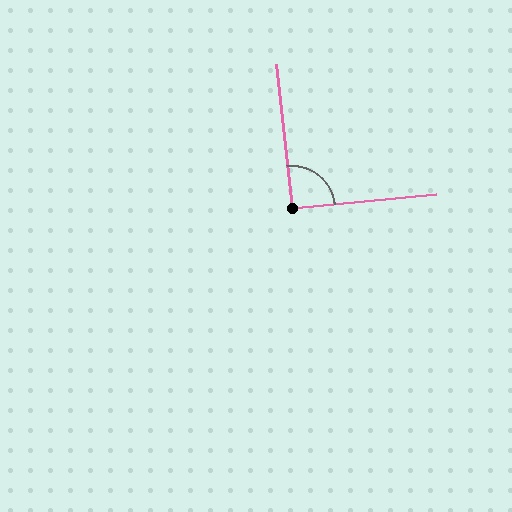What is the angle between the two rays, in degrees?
Approximately 91 degrees.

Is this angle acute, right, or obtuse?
It is approximately a right angle.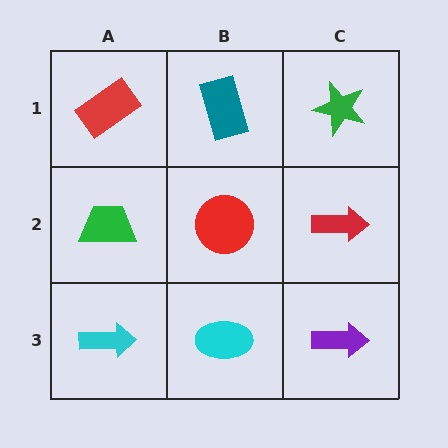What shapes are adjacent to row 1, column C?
A red arrow (row 2, column C), a teal rectangle (row 1, column B).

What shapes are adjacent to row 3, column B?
A red circle (row 2, column B), a cyan arrow (row 3, column A), a purple arrow (row 3, column C).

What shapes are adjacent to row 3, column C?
A red arrow (row 2, column C), a cyan ellipse (row 3, column B).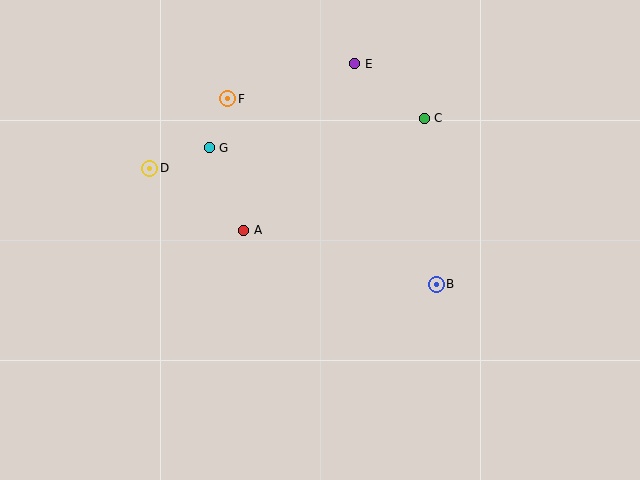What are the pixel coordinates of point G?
Point G is at (209, 148).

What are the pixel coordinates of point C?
Point C is at (424, 118).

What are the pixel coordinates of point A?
Point A is at (244, 230).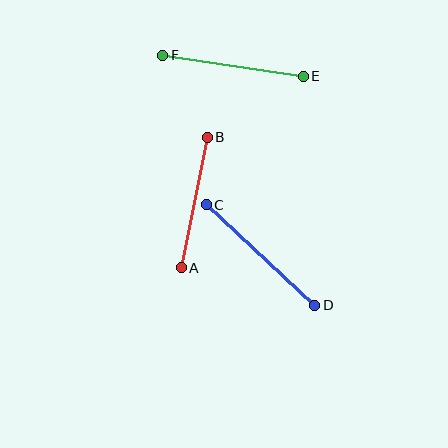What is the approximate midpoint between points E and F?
The midpoint is at approximately (233, 66) pixels.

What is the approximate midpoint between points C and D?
The midpoint is at approximately (260, 255) pixels.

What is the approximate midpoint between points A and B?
The midpoint is at approximately (194, 203) pixels.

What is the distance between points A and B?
The distance is approximately 133 pixels.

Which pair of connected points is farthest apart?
Points C and D are farthest apart.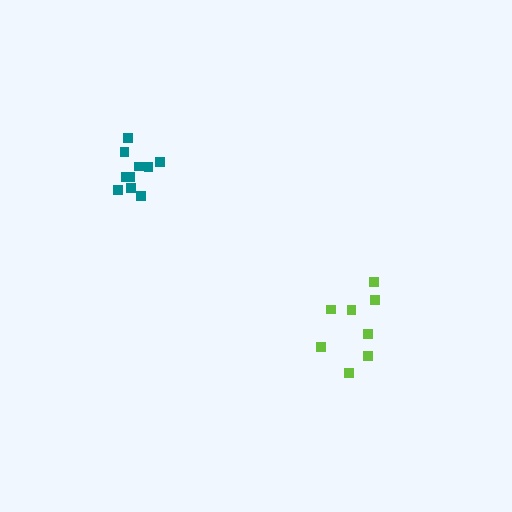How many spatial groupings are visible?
There are 2 spatial groupings.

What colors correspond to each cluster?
The clusters are colored: teal, lime.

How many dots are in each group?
Group 1: 10 dots, Group 2: 8 dots (18 total).